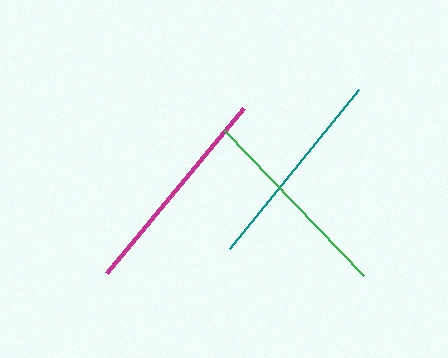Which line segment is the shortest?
The green line is the shortest at approximately 201 pixels.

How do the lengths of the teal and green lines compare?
The teal and green lines are approximately the same length.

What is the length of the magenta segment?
The magenta segment is approximately 215 pixels long.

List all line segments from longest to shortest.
From longest to shortest: magenta, teal, green.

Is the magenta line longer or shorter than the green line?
The magenta line is longer than the green line.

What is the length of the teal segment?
The teal segment is approximately 205 pixels long.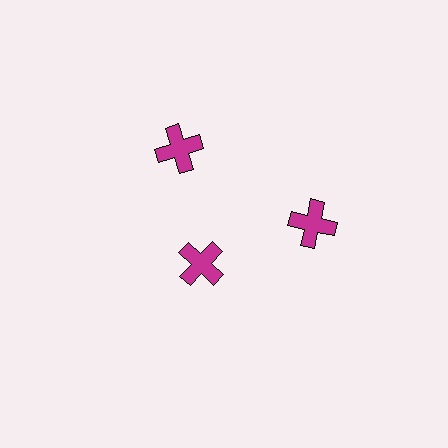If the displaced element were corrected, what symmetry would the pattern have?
It would have 3-fold rotational symmetry — the pattern would map onto itself every 120 degrees.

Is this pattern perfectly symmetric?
No. The 3 magenta crosses are arranged in a ring, but one element near the 7 o'clock position is pulled inward toward the center, breaking the 3-fold rotational symmetry.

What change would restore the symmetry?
The symmetry would be restored by moving it outward, back onto the ring so that all 3 crosses sit at equal angles and equal distance from the center.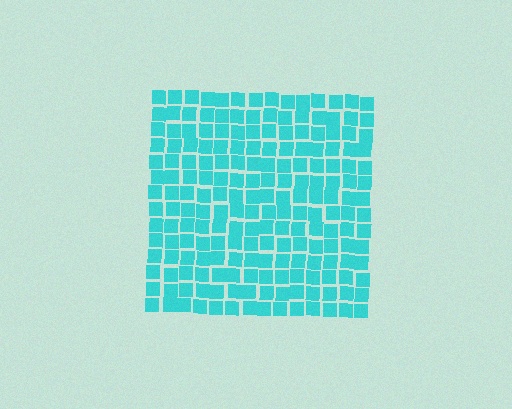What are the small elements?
The small elements are squares.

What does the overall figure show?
The overall figure shows a square.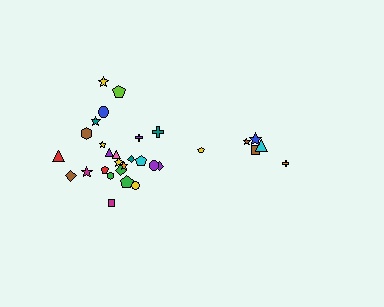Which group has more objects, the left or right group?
The left group.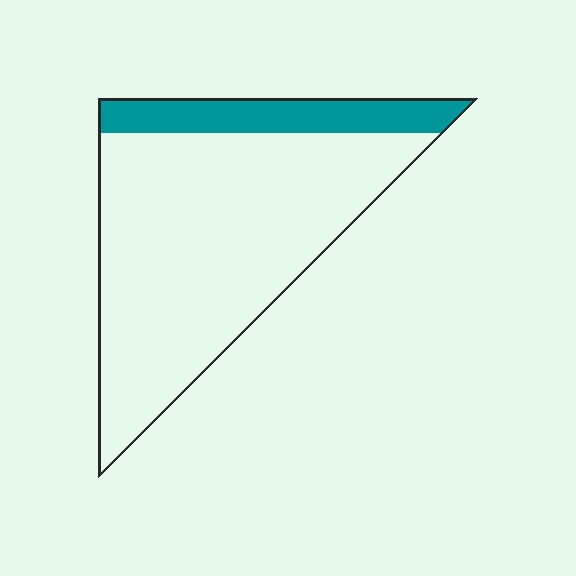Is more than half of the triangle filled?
No.